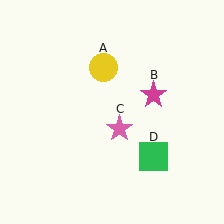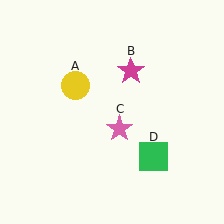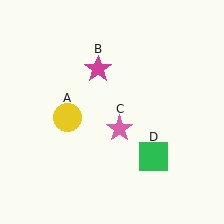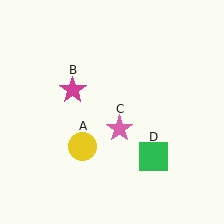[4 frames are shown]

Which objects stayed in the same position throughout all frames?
Pink star (object C) and green square (object D) remained stationary.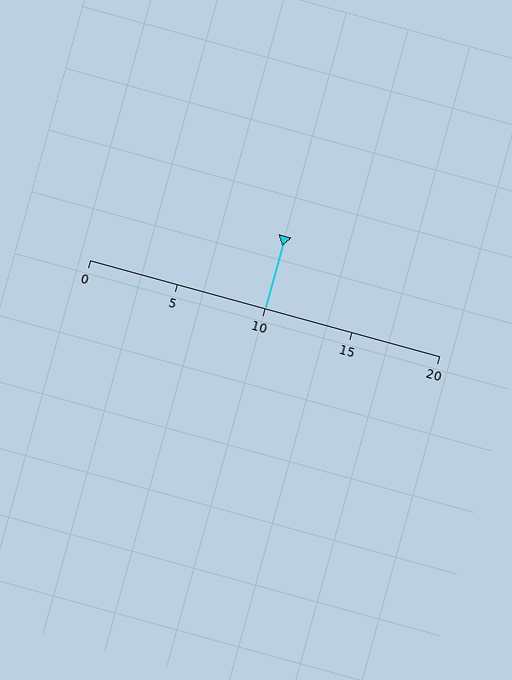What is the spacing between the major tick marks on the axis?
The major ticks are spaced 5 apart.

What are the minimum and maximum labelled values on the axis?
The axis runs from 0 to 20.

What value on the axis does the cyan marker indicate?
The marker indicates approximately 10.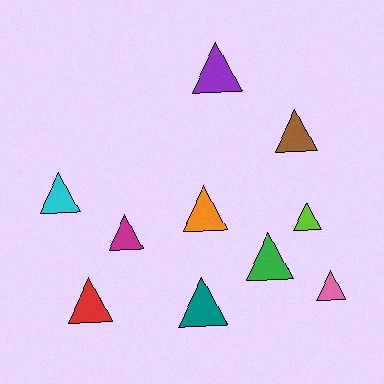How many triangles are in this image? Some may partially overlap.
There are 10 triangles.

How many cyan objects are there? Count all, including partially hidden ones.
There is 1 cyan object.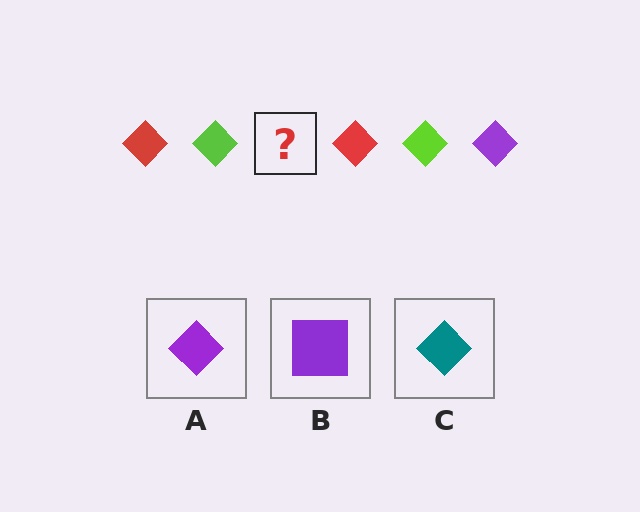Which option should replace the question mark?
Option A.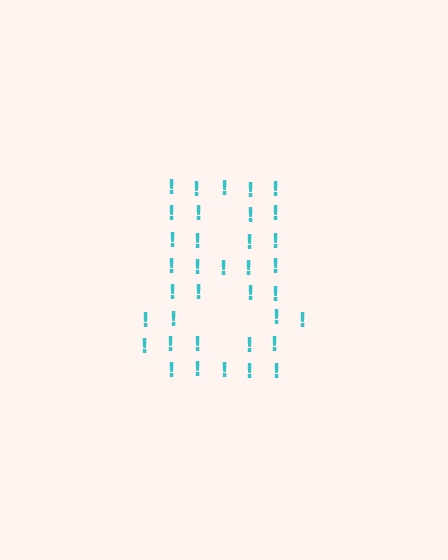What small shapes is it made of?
It is made of small exclamation marks.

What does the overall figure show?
The overall figure shows the digit 8.